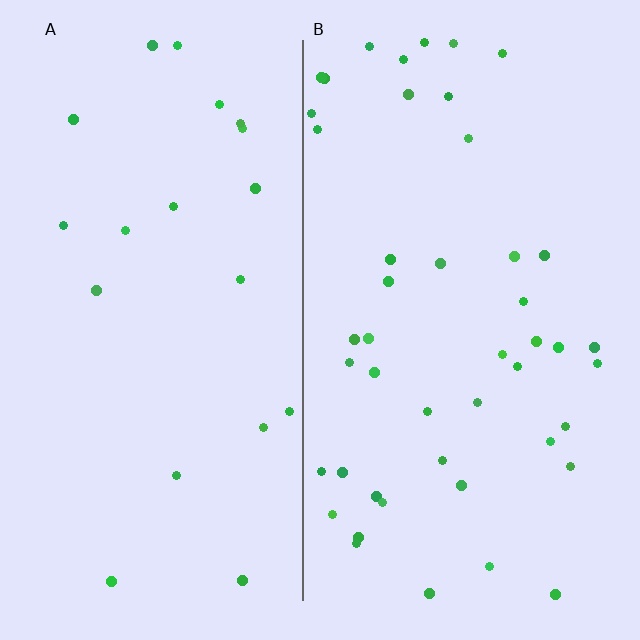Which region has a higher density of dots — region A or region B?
B (the right).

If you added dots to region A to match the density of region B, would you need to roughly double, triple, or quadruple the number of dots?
Approximately double.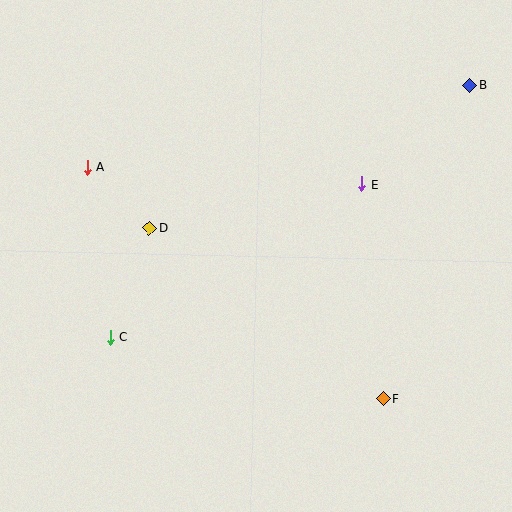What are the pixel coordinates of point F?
Point F is at (383, 398).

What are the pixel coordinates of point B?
Point B is at (470, 85).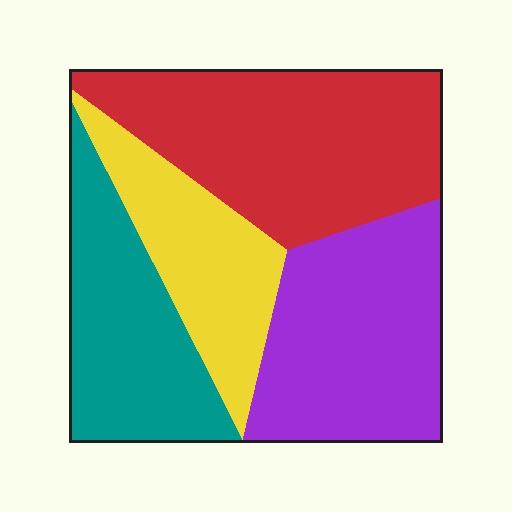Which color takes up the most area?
Red, at roughly 35%.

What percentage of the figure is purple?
Purple covers roughly 30% of the figure.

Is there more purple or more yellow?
Purple.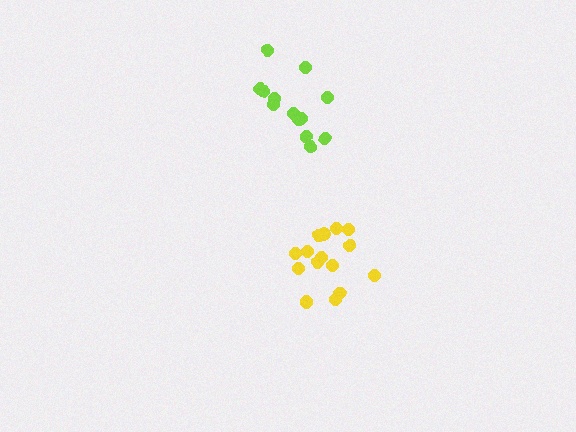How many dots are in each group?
Group 1: 15 dots, Group 2: 13 dots (28 total).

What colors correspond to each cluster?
The clusters are colored: yellow, lime.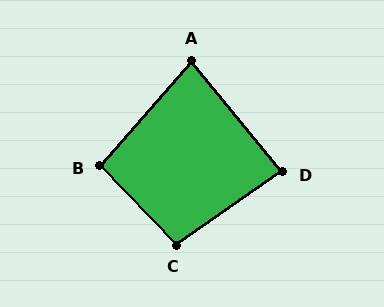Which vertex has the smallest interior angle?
A, at approximately 80 degrees.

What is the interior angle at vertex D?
Approximately 85 degrees (approximately right).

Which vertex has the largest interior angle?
C, at approximately 100 degrees.